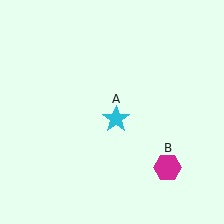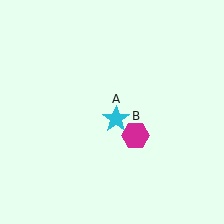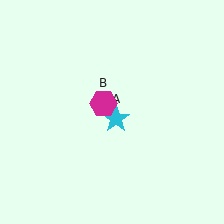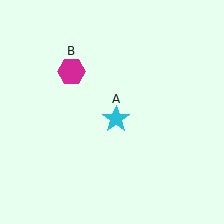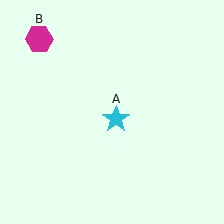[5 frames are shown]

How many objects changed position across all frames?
1 object changed position: magenta hexagon (object B).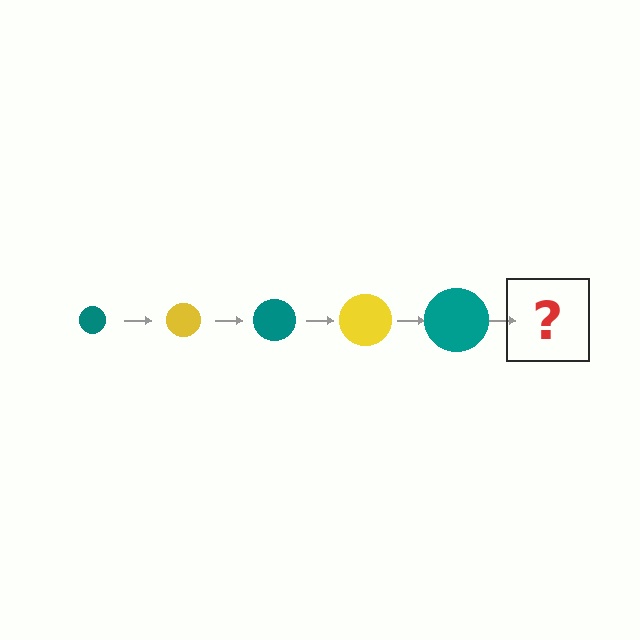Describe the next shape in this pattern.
It should be a yellow circle, larger than the previous one.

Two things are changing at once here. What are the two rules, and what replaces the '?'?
The two rules are that the circle grows larger each step and the color cycles through teal and yellow. The '?' should be a yellow circle, larger than the previous one.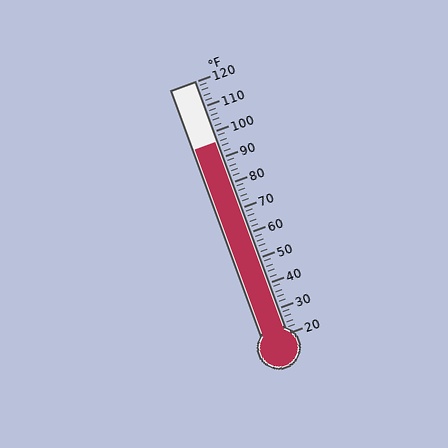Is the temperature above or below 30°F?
The temperature is above 30°F.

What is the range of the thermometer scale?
The thermometer scale ranges from 20°F to 120°F.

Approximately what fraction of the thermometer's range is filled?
The thermometer is filled to approximately 75% of its range.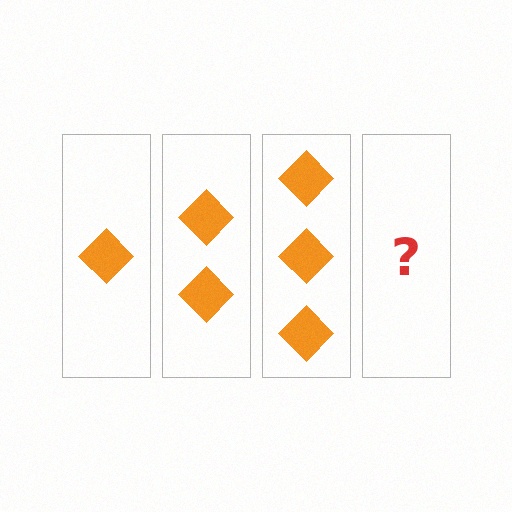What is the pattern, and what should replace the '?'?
The pattern is that each step adds one more diamond. The '?' should be 4 diamonds.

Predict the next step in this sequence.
The next step is 4 diamonds.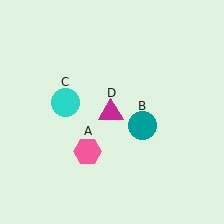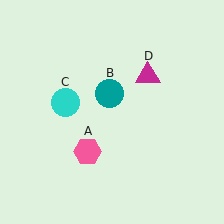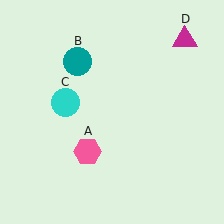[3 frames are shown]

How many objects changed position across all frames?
2 objects changed position: teal circle (object B), magenta triangle (object D).